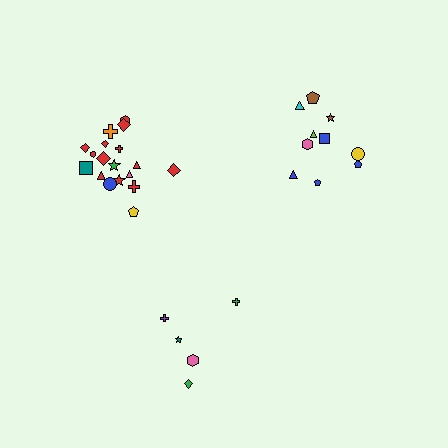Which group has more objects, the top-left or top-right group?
The top-left group.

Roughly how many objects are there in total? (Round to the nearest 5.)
Roughly 35 objects in total.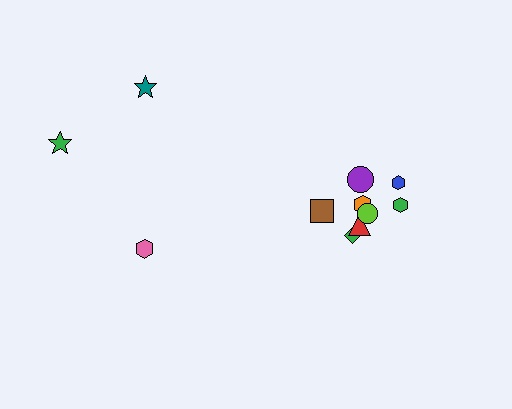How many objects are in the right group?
There are 8 objects.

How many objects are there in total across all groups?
There are 11 objects.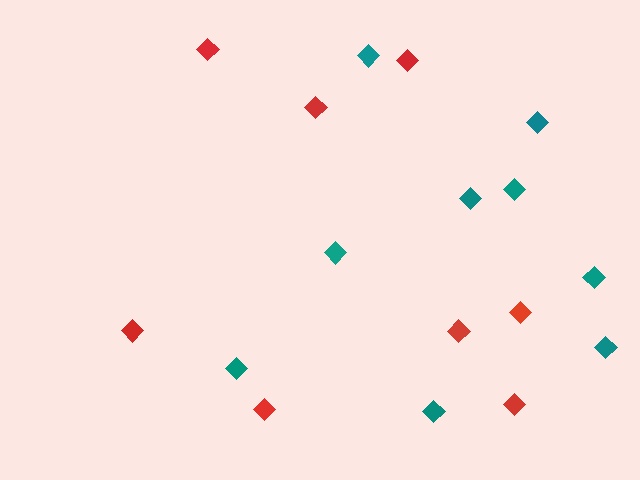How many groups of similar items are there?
There are 2 groups: one group of teal diamonds (9) and one group of red diamonds (8).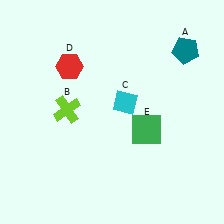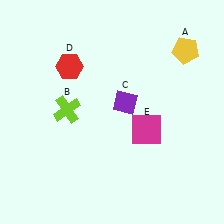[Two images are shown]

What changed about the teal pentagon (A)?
In Image 1, A is teal. In Image 2, it changed to yellow.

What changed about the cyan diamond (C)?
In Image 1, C is cyan. In Image 2, it changed to purple.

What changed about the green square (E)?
In Image 1, E is green. In Image 2, it changed to magenta.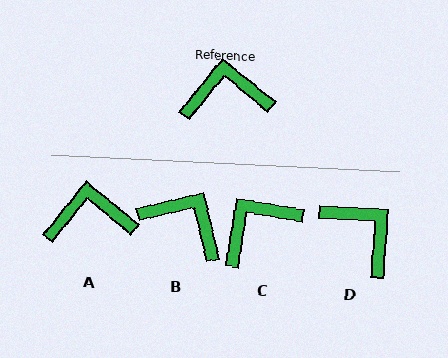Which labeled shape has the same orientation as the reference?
A.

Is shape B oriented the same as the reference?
No, it is off by about 37 degrees.